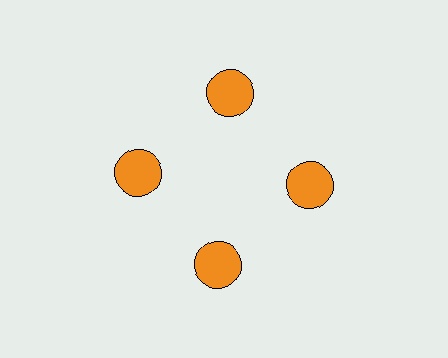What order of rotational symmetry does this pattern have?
This pattern has 4-fold rotational symmetry.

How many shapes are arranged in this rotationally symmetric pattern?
There are 4 shapes, arranged in 4 groups of 1.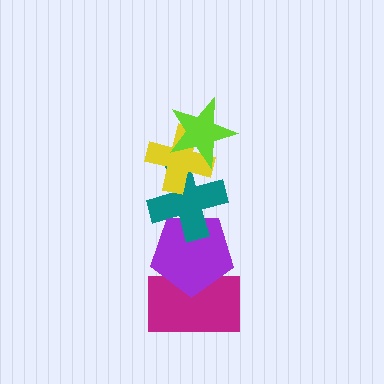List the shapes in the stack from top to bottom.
From top to bottom: the lime star, the yellow cross, the teal cross, the purple pentagon, the magenta rectangle.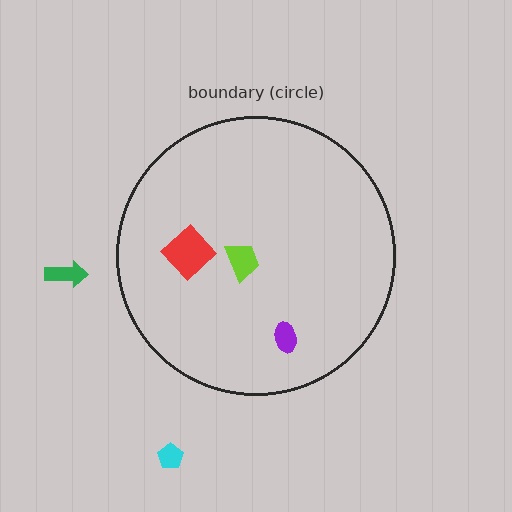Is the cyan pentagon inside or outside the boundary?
Outside.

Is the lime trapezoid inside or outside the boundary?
Inside.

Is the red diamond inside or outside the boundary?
Inside.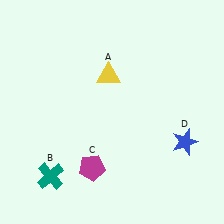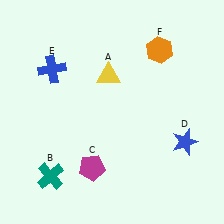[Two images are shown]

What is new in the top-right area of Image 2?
An orange hexagon (F) was added in the top-right area of Image 2.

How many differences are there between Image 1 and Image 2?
There are 2 differences between the two images.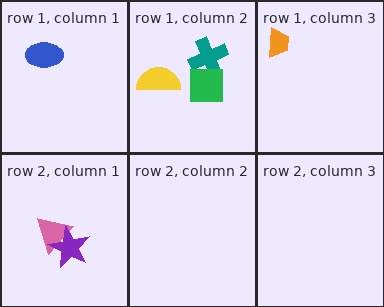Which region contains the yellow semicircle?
The row 1, column 2 region.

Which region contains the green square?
The row 1, column 2 region.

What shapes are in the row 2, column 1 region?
The pink triangle, the purple star.